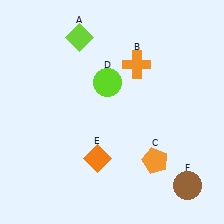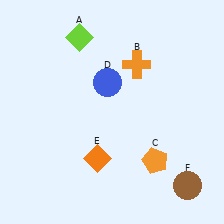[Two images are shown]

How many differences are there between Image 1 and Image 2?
There is 1 difference between the two images.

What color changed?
The circle (D) changed from lime in Image 1 to blue in Image 2.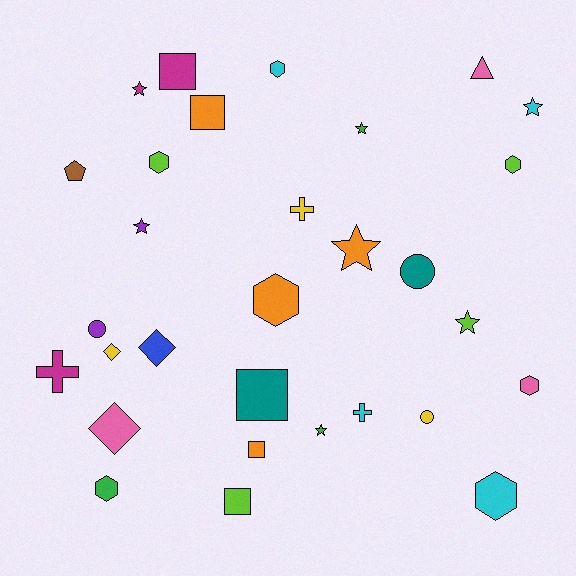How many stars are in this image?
There are 7 stars.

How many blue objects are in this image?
There is 1 blue object.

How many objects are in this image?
There are 30 objects.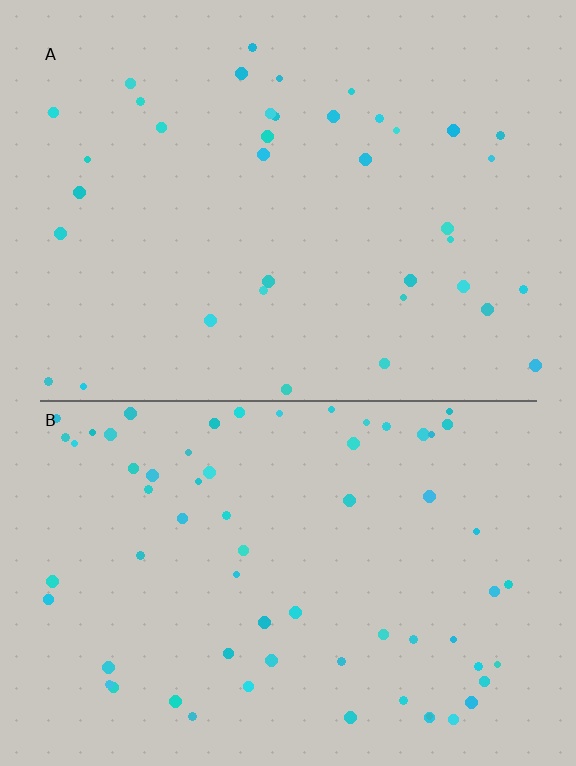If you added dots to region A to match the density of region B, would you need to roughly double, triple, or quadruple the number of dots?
Approximately double.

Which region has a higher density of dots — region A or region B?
B (the bottom).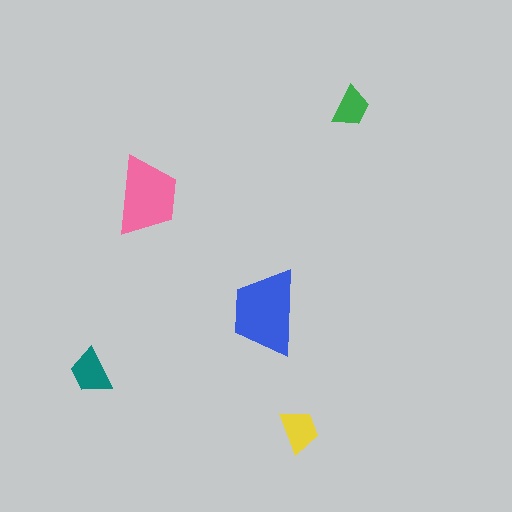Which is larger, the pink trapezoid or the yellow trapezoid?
The pink one.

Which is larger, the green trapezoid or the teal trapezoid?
The teal one.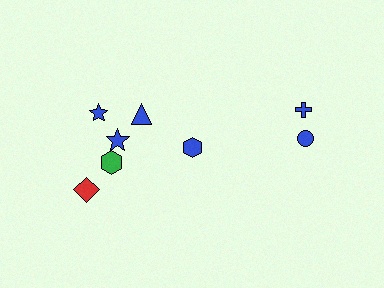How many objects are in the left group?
There are 5 objects.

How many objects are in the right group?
There are 3 objects.